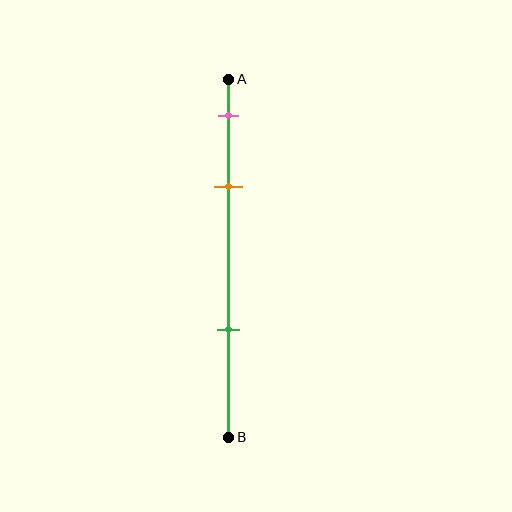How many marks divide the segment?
There are 3 marks dividing the segment.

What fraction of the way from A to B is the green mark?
The green mark is approximately 70% (0.7) of the way from A to B.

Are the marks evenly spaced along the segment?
No, the marks are not evenly spaced.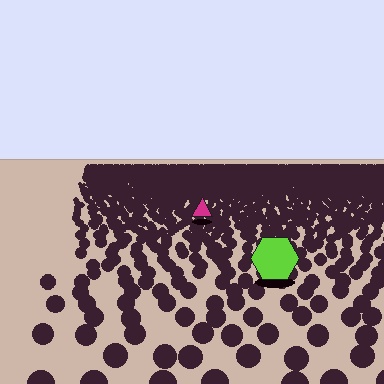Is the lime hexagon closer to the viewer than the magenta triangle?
Yes. The lime hexagon is closer — you can tell from the texture gradient: the ground texture is coarser near it.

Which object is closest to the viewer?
The lime hexagon is closest. The texture marks near it are larger and more spread out.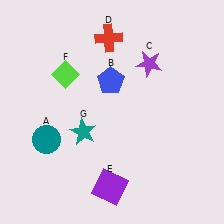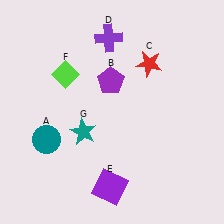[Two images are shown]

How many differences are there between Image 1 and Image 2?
There are 3 differences between the two images.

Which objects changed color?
B changed from blue to purple. C changed from purple to red. D changed from red to purple.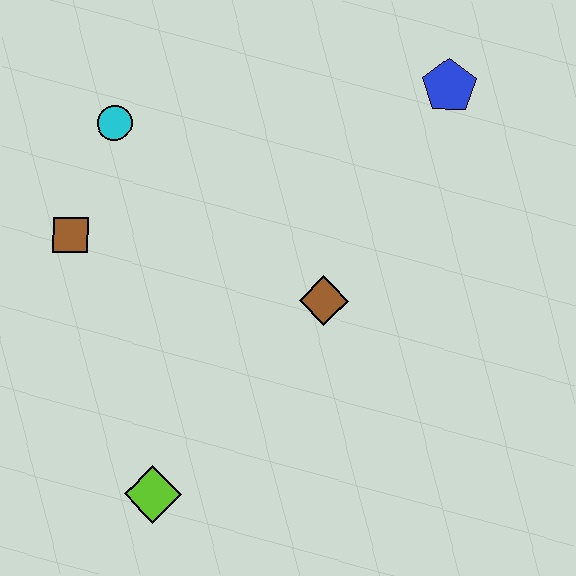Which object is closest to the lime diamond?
The brown diamond is closest to the lime diamond.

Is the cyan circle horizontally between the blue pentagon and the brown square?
Yes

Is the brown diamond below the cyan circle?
Yes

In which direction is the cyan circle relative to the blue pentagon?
The cyan circle is to the left of the blue pentagon.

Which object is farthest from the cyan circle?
The lime diamond is farthest from the cyan circle.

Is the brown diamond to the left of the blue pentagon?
Yes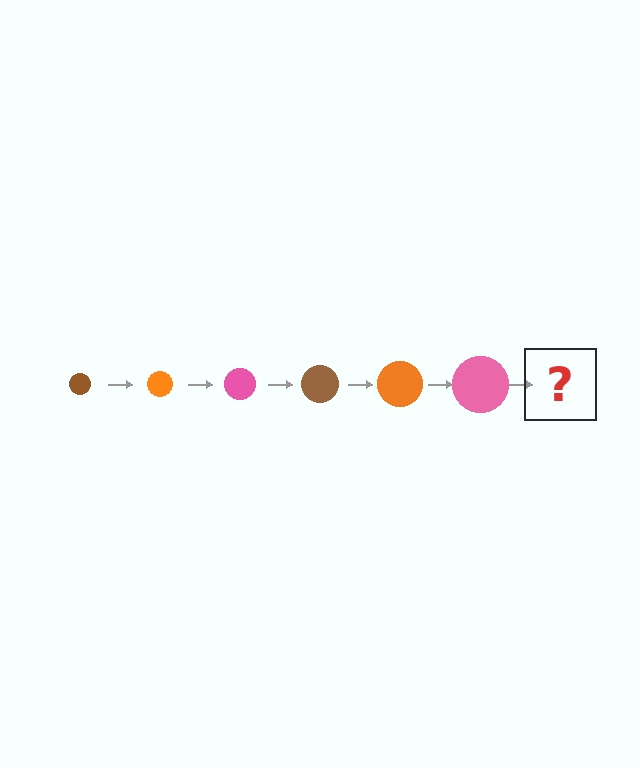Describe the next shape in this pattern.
It should be a brown circle, larger than the previous one.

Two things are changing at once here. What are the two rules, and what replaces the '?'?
The two rules are that the circle grows larger each step and the color cycles through brown, orange, and pink. The '?' should be a brown circle, larger than the previous one.